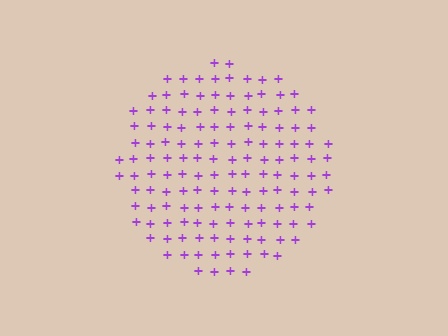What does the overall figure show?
The overall figure shows a circle.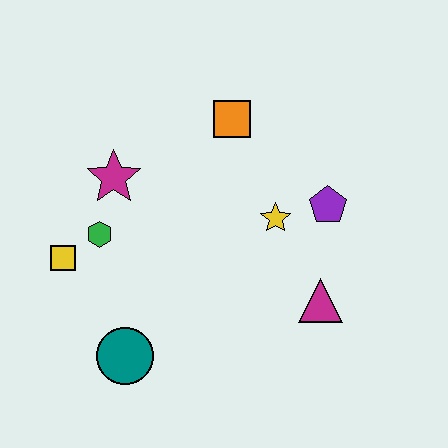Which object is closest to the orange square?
The yellow star is closest to the orange square.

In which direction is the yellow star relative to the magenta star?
The yellow star is to the right of the magenta star.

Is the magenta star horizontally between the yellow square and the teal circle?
Yes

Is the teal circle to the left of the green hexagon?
No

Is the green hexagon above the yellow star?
No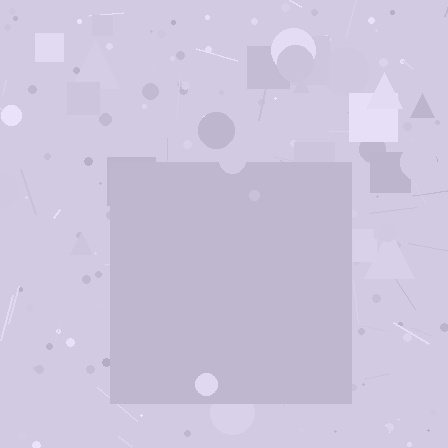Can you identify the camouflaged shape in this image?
The camouflaged shape is a square.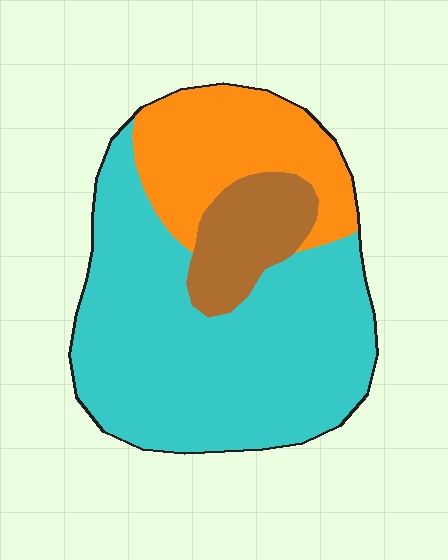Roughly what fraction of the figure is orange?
Orange takes up about one quarter (1/4) of the figure.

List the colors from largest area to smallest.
From largest to smallest: cyan, orange, brown.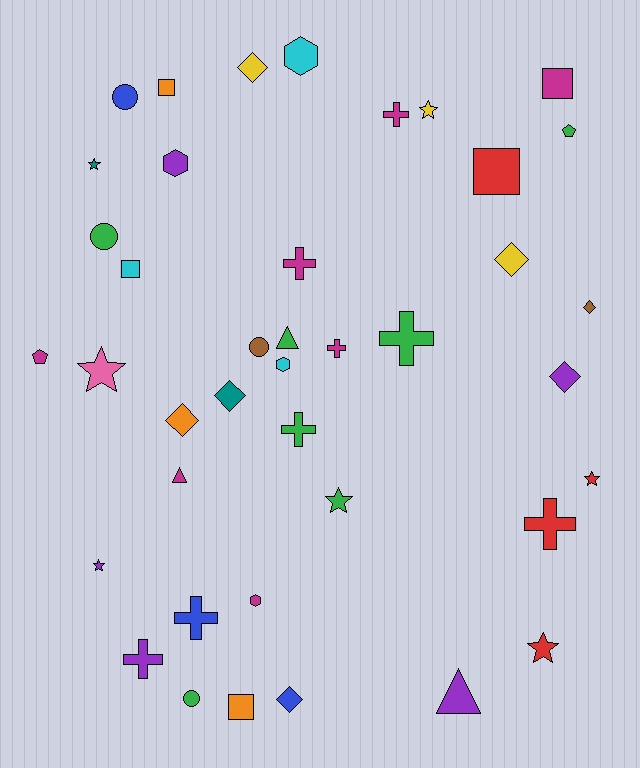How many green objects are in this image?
There are 7 green objects.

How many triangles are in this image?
There are 3 triangles.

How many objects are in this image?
There are 40 objects.